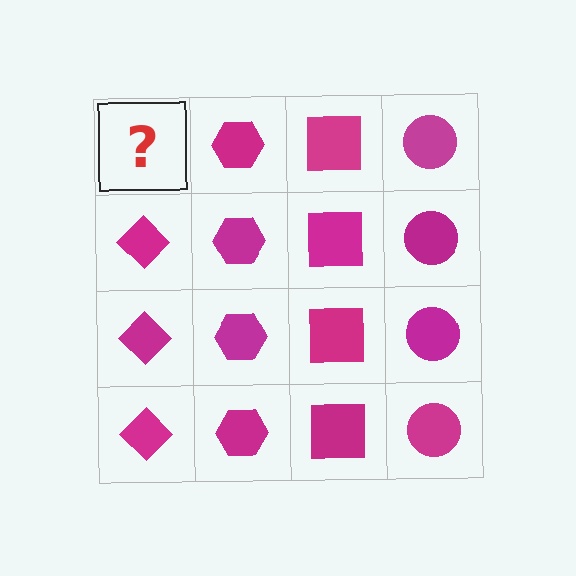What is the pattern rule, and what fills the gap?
The rule is that each column has a consistent shape. The gap should be filled with a magenta diamond.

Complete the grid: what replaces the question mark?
The question mark should be replaced with a magenta diamond.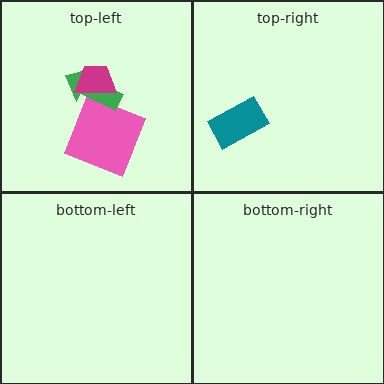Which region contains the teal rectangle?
The top-right region.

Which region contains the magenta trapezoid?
The top-left region.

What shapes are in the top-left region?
The pink square, the green arrow, the magenta trapezoid.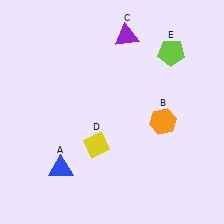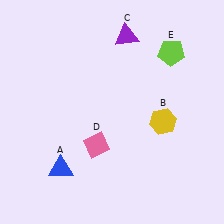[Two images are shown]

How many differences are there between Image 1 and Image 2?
There are 2 differences between the two images.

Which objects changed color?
B changed from orange to yellow. D changed from yellow to pink.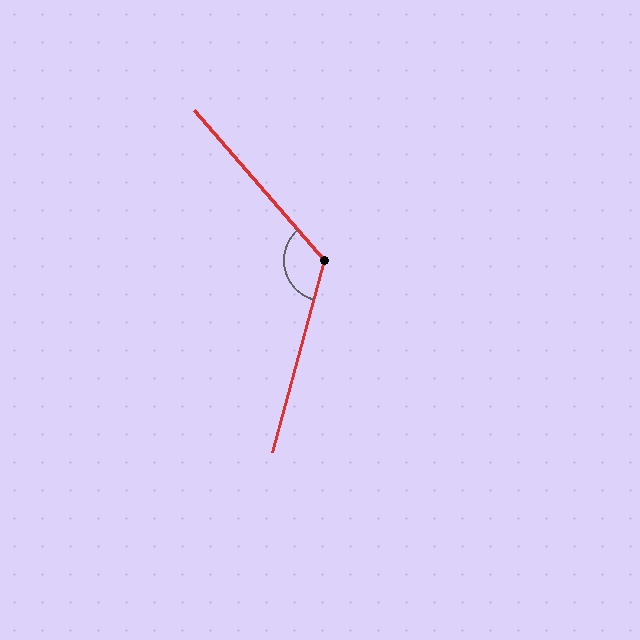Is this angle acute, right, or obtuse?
It is obtuse.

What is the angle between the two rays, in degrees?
Approximately 124 degrees.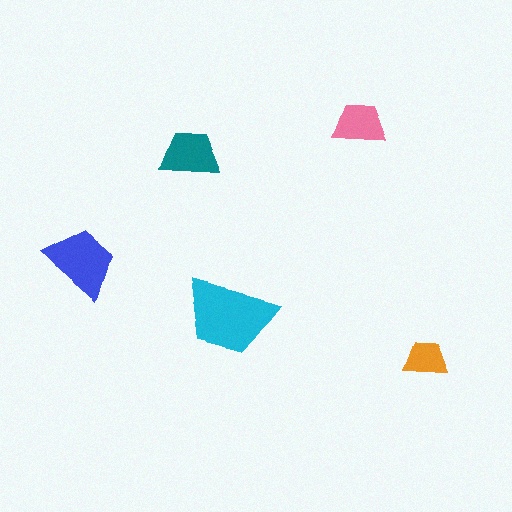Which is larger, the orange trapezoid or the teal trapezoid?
The teal one.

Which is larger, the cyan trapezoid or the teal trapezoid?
The cyan one.